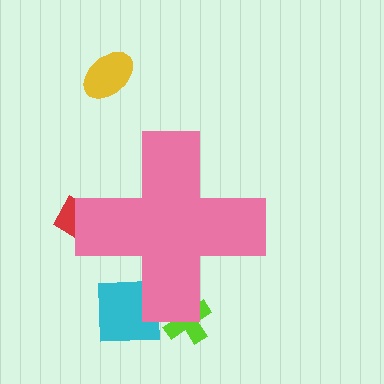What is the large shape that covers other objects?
A pink cross.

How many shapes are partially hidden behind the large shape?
3 shapes are partially hidden.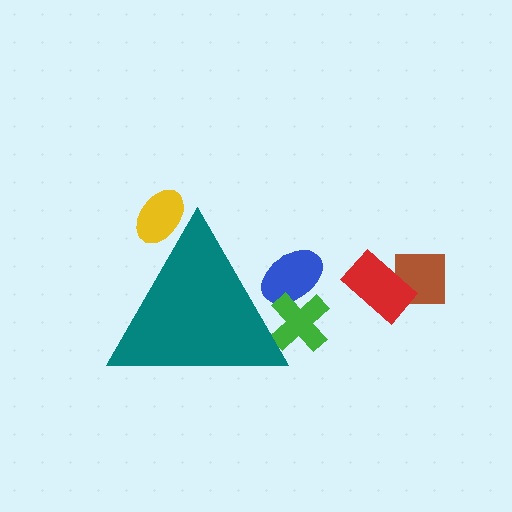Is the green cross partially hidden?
Yes, the green cross is partially hidden behind the teal triangle.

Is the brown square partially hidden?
No, the brown square is fully visible.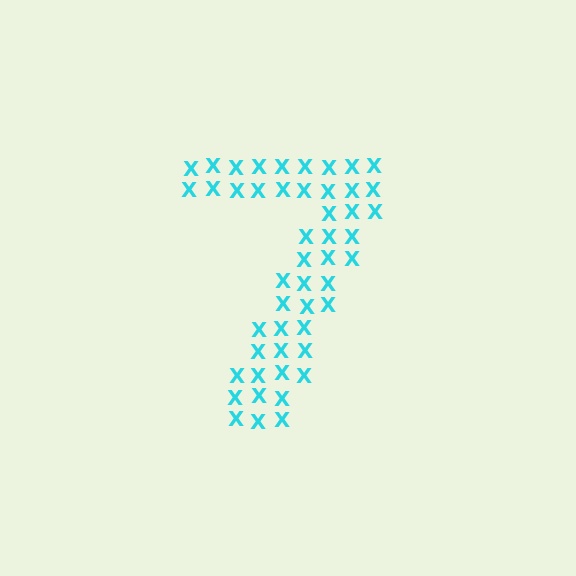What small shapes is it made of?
It is made of small letter X's.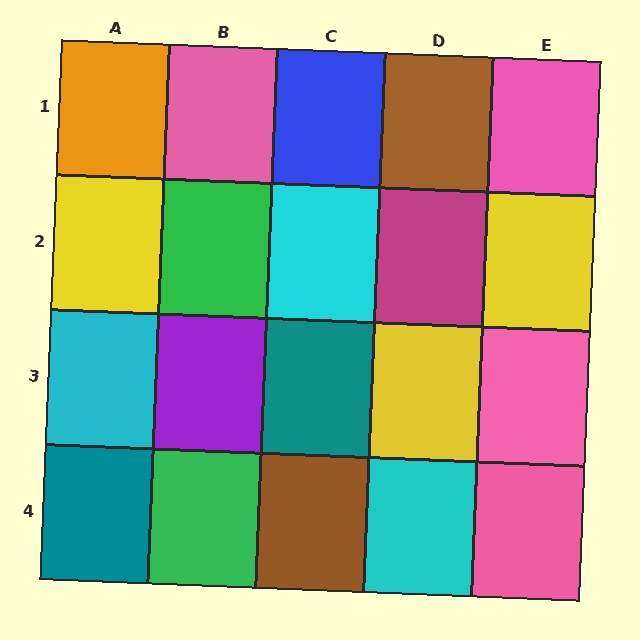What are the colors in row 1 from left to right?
Orange, pink, blue, brown, pink.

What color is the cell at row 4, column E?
Pink.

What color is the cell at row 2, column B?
Green.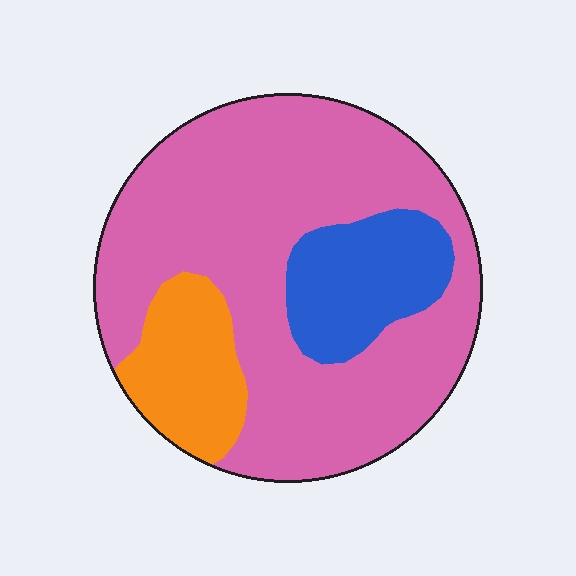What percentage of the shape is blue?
Blue covers around 15% of the shape.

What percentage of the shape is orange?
Orange takes up about one eighth (1/8) of the shape.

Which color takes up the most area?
Pink, at roughly 70%.